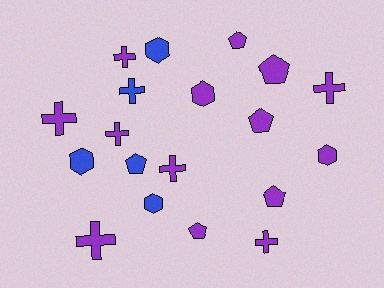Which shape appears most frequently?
Cross, with 8 objects.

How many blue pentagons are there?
There is 1 blue pentagon.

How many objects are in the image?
There are 19 objects.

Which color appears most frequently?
Purple, with 14 objects.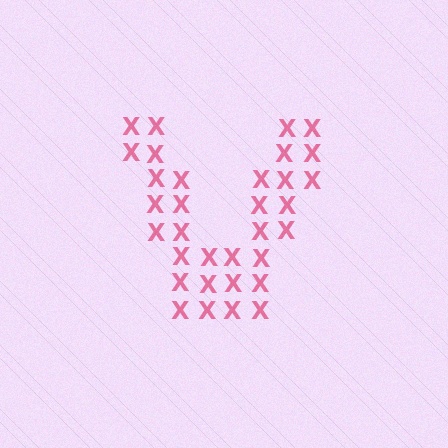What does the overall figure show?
The overall figure shows the letter V.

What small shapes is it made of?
It is made of small letter X's.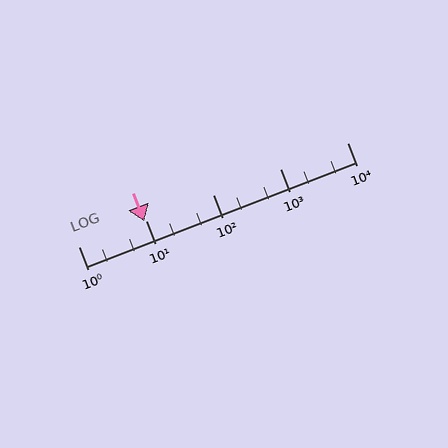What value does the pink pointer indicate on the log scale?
The pointer indicates approximately 9.4.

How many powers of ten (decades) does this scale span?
The scale spans 4 decades, from 1 to 10000.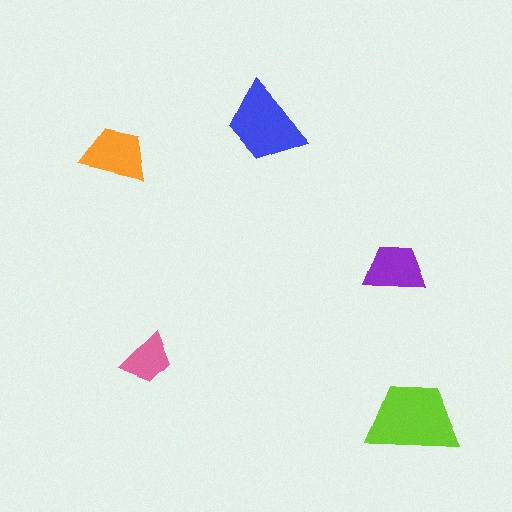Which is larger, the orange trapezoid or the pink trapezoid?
The orange one.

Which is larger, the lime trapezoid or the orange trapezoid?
The lime one.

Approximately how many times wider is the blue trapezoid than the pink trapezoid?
About 1.5 times wider.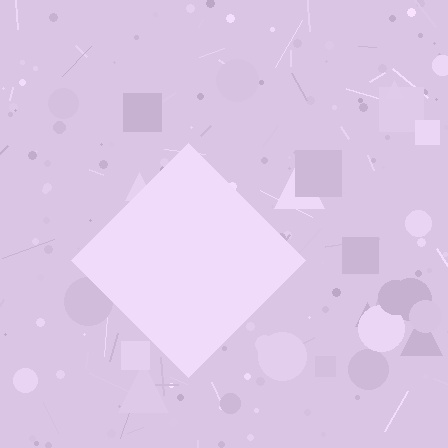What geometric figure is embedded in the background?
A diamond is embedded in the background.